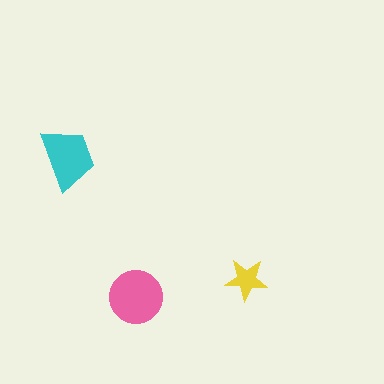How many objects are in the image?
There are 3 objects in the image.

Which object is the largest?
The pink circle.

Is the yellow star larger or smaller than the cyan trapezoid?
Smaller.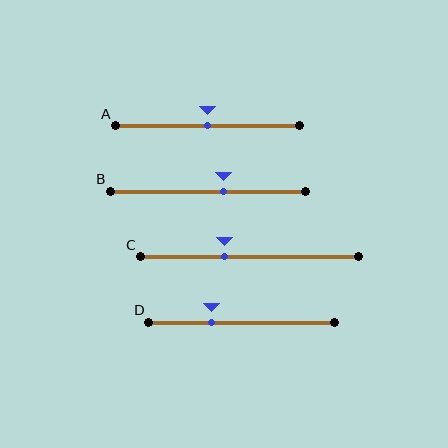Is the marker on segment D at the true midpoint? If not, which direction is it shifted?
No, the marker on segment D is shifted to the left by about 16% of the segment length.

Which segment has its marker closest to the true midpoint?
Segment A has its marker closest to the true midpoint.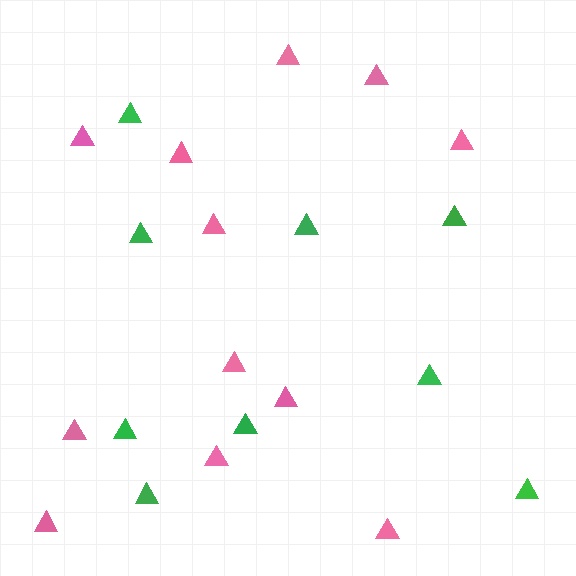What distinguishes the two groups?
There are 2 groups: one group of pink triangles (12) and one group of green triangles (9).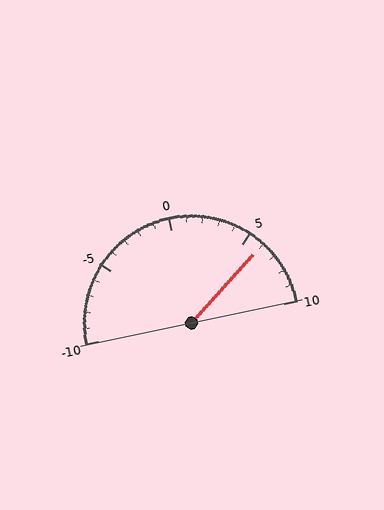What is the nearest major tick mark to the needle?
The nearest major tick mark is 5.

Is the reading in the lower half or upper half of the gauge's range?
The reading is in the upper half of the range (-10 to 10).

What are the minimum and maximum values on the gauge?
The gauge ranges from -10 to 10.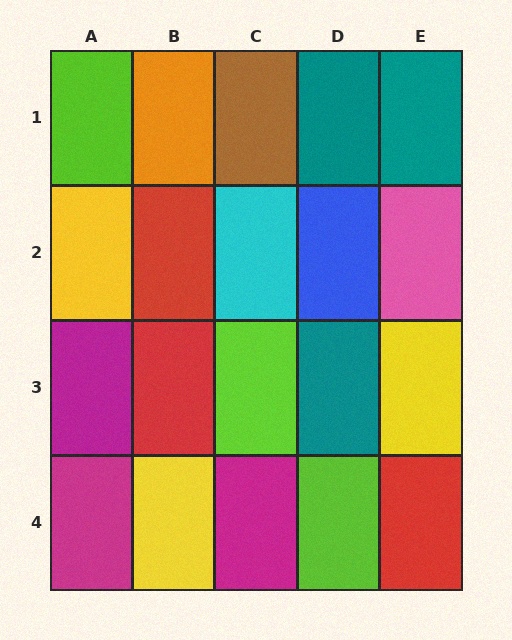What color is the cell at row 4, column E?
Red.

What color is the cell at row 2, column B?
Red.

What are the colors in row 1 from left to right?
Lime, orange, brown, teal, teal.